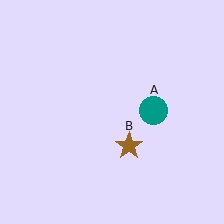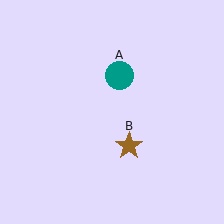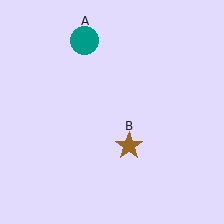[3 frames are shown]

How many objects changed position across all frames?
1 object changed position: teal circle (object A).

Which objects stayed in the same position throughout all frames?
Brown star (object B) remained stationary.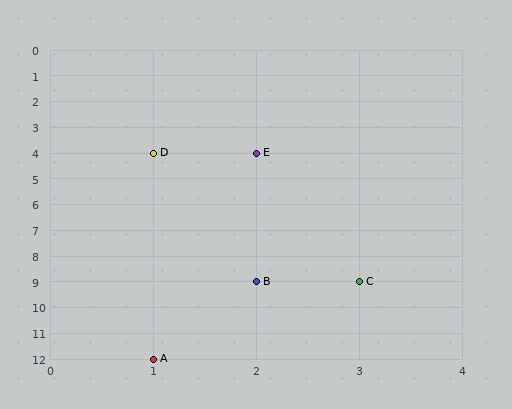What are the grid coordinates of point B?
Point B is at grid coordinates (2, 9).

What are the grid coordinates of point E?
Point E is at grid coordinates (2, 4).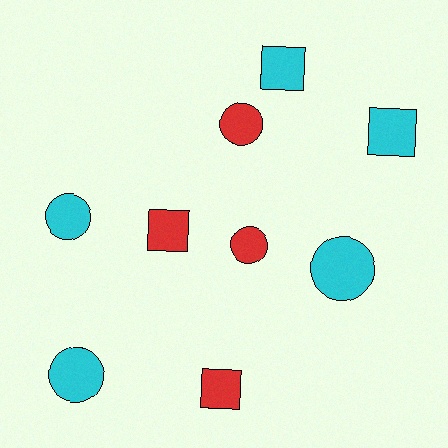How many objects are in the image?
There are 9 objects.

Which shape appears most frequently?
Circle, with 5 objects.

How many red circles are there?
There are 2 red circles.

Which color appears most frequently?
Cyan, with 5 objects.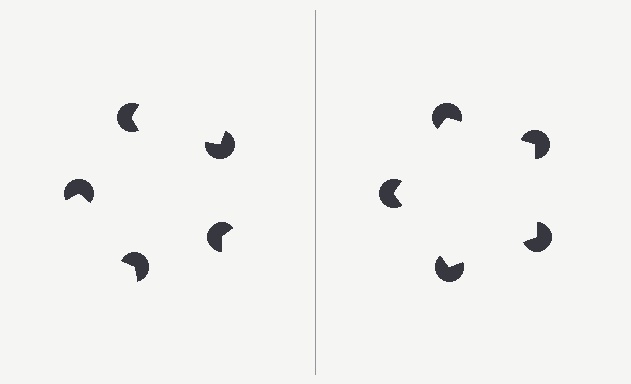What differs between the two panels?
The pac-man discs are positioned identically on both sides; only the wedge orientations differ. On the right they align to a pentagon; on the left they are misaligned.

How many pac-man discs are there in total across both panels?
10 — 5 on each side.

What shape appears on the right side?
An illusory pentagon.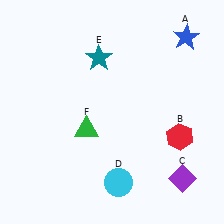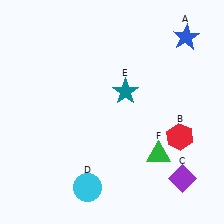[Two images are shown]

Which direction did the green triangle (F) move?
The green triangle (F) moved right.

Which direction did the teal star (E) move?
The teal star (E) moved down.